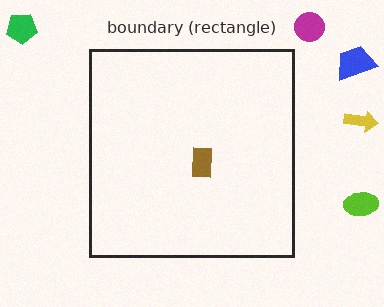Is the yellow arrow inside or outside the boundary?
Outside.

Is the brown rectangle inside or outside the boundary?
Inside.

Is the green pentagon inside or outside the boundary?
Outside.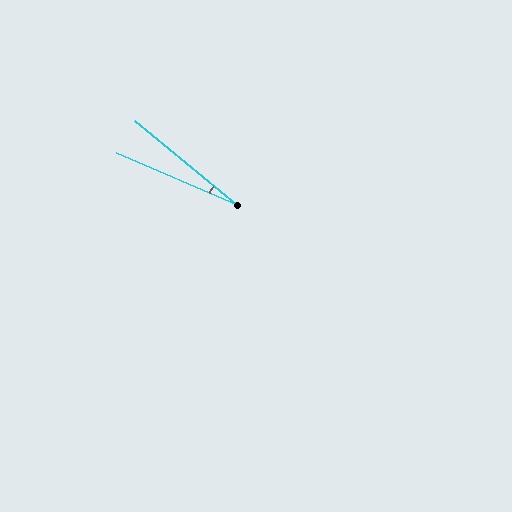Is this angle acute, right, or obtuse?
It is acute.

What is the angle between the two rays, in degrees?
Approximately 16 degrees.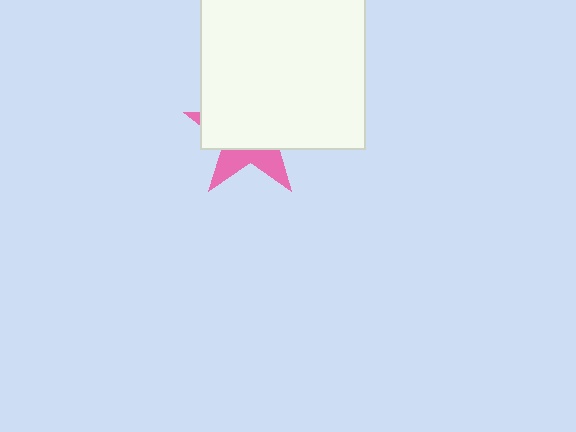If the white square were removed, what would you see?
You would see the complete pink star.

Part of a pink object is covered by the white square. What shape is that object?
It is a star.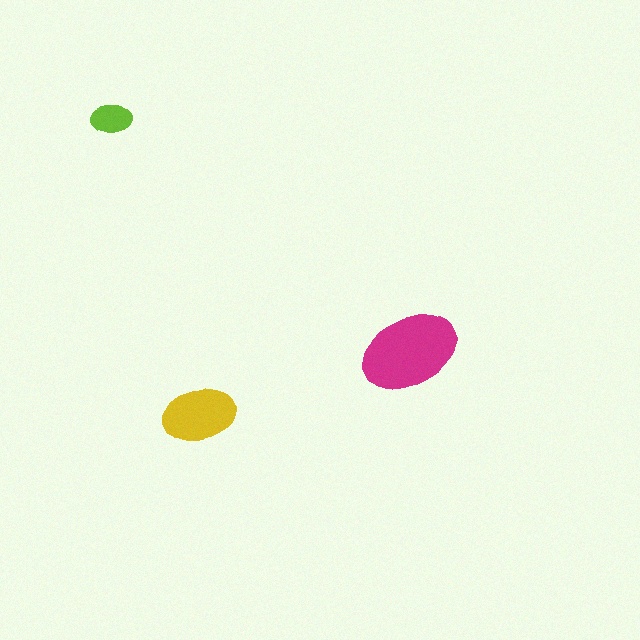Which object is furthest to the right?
The magenta ellipse is rightmost.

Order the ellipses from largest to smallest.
the magenta one, the yellow one, the lime one.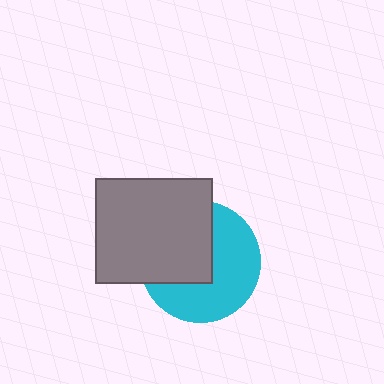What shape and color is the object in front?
The object in front is a gray rectangle.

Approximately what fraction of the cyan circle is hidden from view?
Roughly 45% of the cyan circle is hidden behind the gray rectangle.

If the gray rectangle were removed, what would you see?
You would see the complete cyan circle.